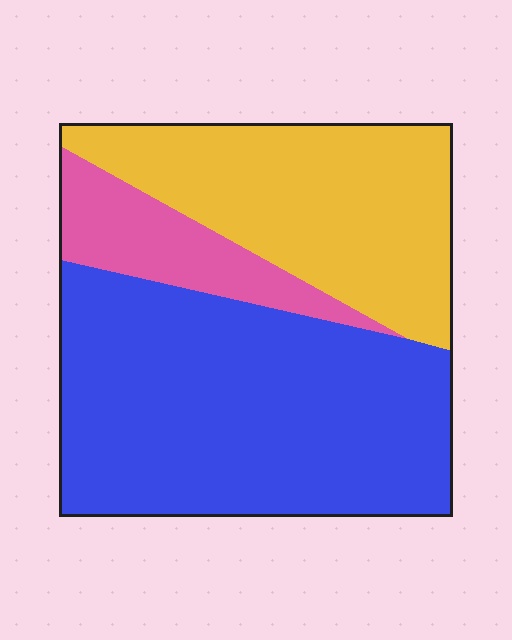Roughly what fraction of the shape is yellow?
Yellow covers around 35% of the shape.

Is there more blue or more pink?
Blue.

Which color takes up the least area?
Pink, at roughly 15%.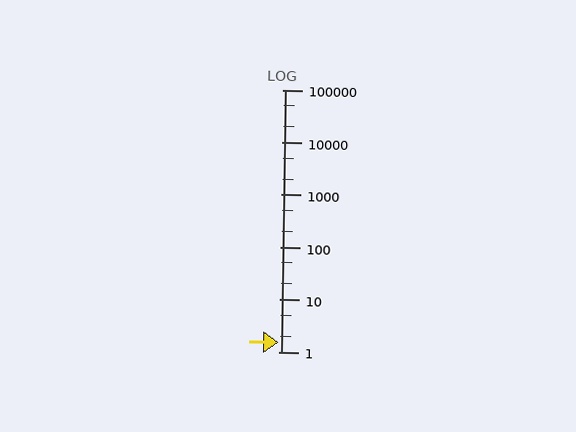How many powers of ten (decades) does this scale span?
The scale spans 5 decades, from 1 to 100000.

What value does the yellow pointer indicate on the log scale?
The pointer indicates approximately 1.5.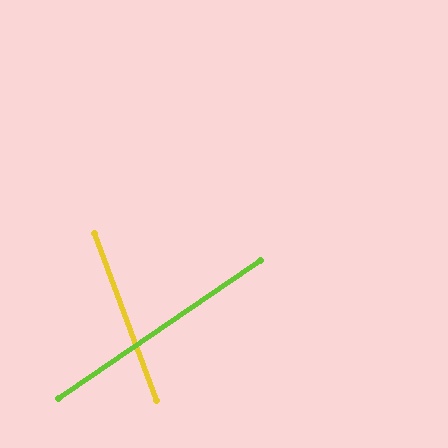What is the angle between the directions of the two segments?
Approximately 76 degrees.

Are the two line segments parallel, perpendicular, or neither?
Neither parallel nor perpendicular — they differ by about 76°.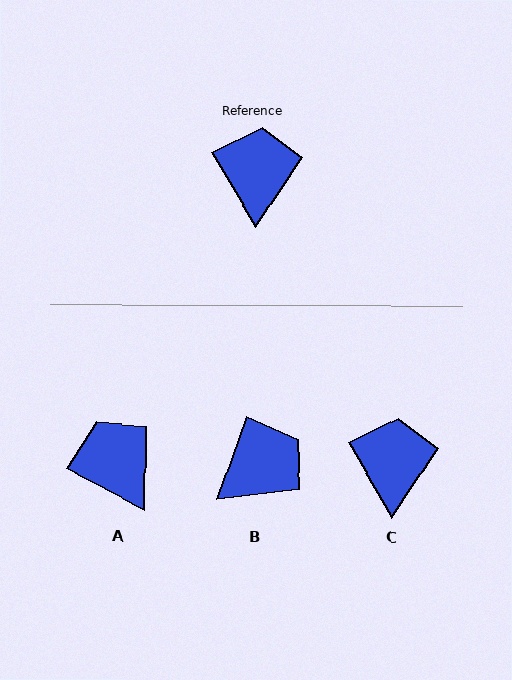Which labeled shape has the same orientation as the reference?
C.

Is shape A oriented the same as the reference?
No, it is off by about 32 degrees.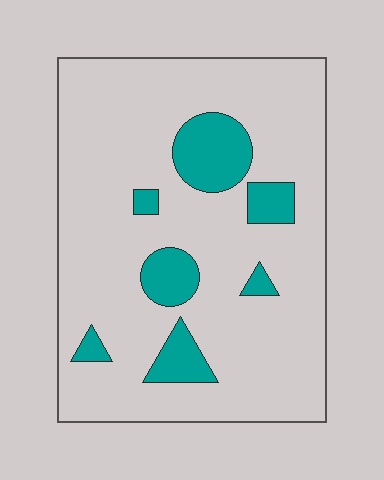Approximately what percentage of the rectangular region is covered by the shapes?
Approximately 15%.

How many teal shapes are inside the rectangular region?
7.